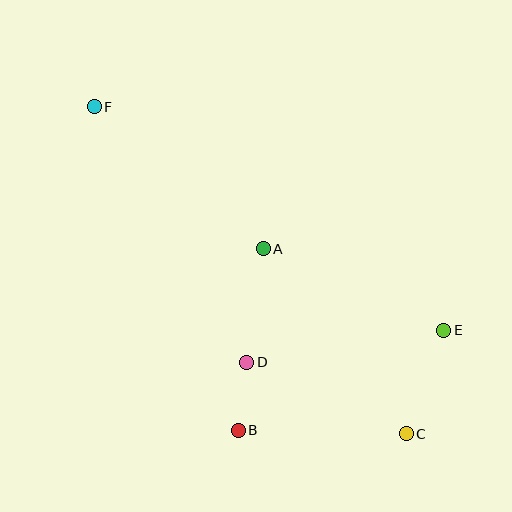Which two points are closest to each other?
Points B and D are closest to each other.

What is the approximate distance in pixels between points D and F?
The distance between D and F is approximately 297 pixels.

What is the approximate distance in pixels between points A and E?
The distance between A and E is approximately 198 pixels.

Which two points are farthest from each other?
Points C and F are farthest from each other.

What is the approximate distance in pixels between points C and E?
The distance between C and E is approximately 110 pixels.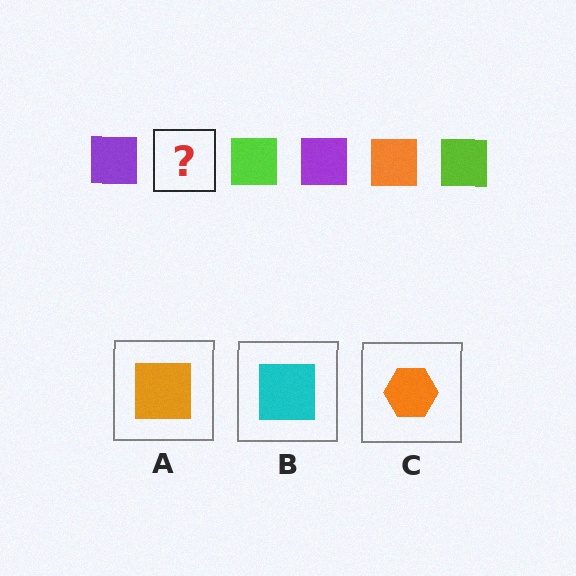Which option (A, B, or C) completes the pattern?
A.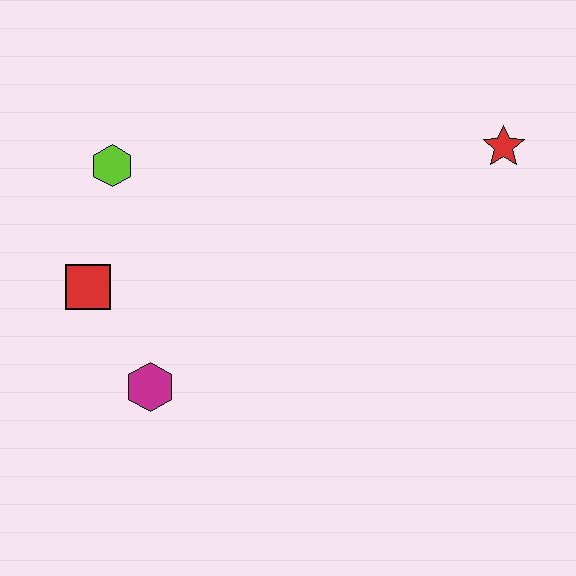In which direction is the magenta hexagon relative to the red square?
The magenta hexagon is below the red square.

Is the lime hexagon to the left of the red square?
No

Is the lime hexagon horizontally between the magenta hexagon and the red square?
Yes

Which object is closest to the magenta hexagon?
The red square is closest to the magenta hexagon.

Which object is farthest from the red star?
The red square is farthest from the red star.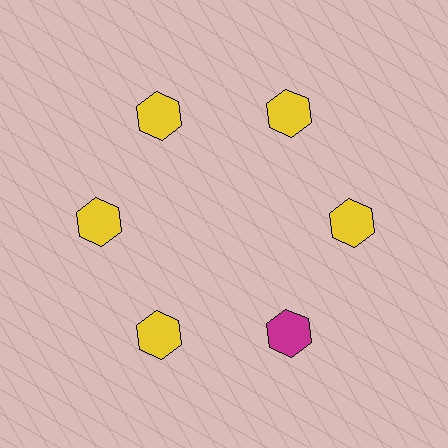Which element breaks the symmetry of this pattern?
The magenta hexagon at roughly the 5 o'clock position breaks the symmetry. All other shapes are yellow hexagons.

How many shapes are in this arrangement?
There are 6 shapes arranged in a ring pattern.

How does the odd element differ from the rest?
It has a different color: magenta instead of yellow.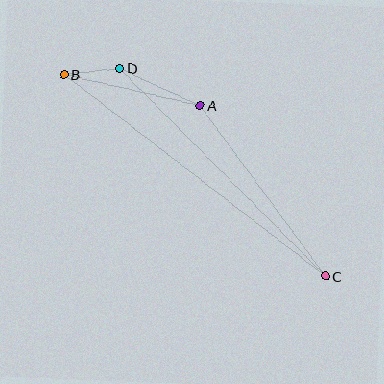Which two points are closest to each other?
Points B and D are closest to each other.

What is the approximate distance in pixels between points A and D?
The distance between A and D is approximately 89 pixels.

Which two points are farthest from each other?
Points B and C are farthest from each other.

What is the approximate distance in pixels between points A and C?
The distance between A and C is approximately 211 pixels.